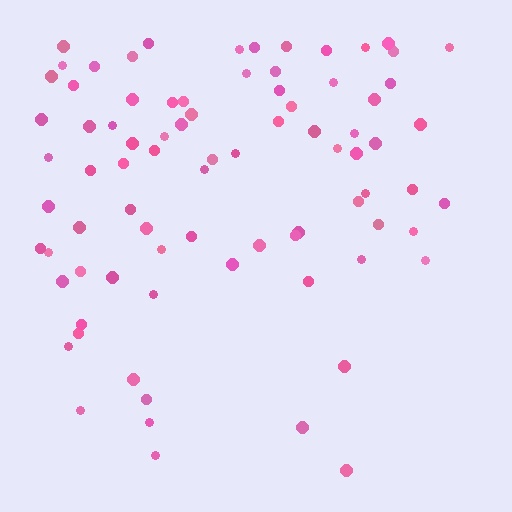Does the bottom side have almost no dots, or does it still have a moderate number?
Still a moderate number, just noticeably fewer than the top.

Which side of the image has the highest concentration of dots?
The top.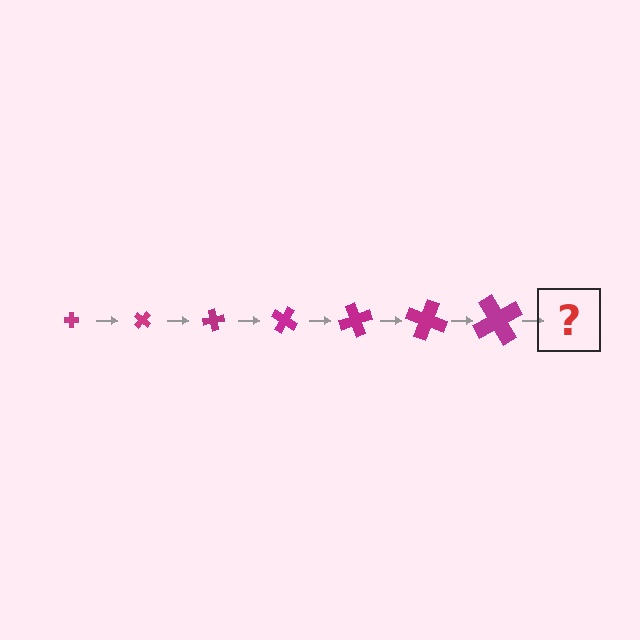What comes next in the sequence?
The next element should be a cross, larger than the previous one and rotated 280 degrees from the start.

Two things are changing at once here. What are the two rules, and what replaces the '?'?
The two rules are that the cross grows larger each step and it rotates 40 degrees each step. The '?' should be a cross, larger than the previous one and rotated 280 degrees from the start.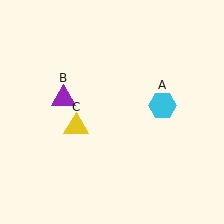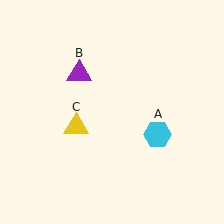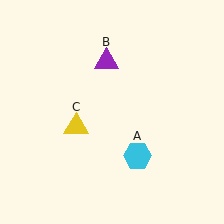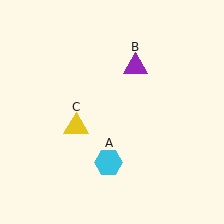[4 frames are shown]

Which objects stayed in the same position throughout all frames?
Yellow triangle (object C) remained stationary.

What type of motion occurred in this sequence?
The cyan hexagon (object A), purple triangle (object B) rotated clockwise around the center of the scene.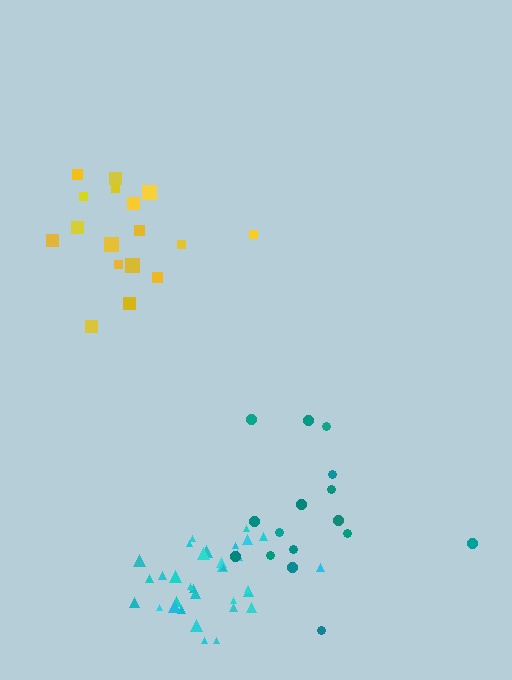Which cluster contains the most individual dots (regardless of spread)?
Cyan (33).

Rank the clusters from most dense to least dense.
cyan, yellow, teal.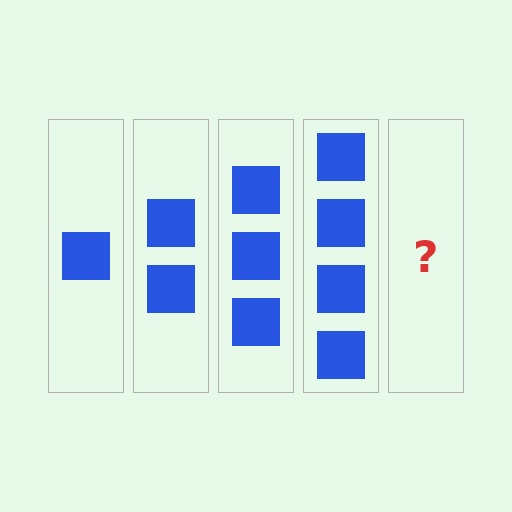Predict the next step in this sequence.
The next step is 5 squares.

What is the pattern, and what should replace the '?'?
The pattern is that each step adds one more square. The '?' should be 5 squares.